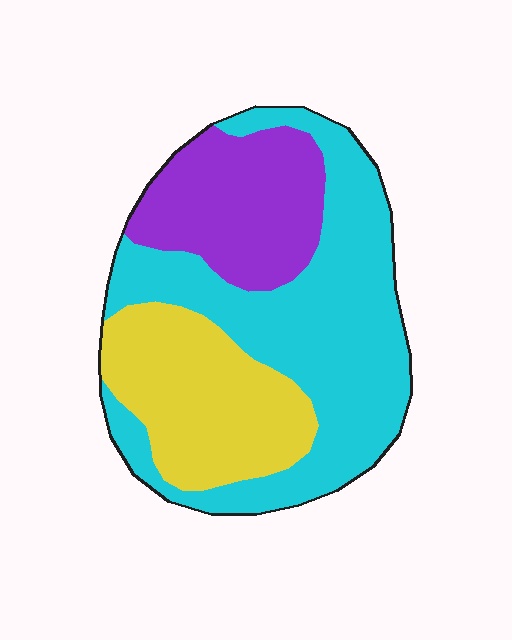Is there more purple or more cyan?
Cyan.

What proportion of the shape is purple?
Purple takes up about one quarter (1/4) of the shape.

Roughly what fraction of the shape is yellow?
Yellow takes up about one quarter (1/4) of the shape.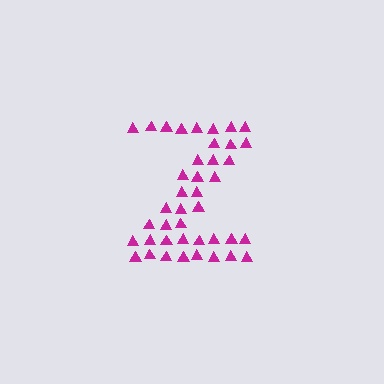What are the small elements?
The small elements are triangles.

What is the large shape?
The large shape is the letter Z.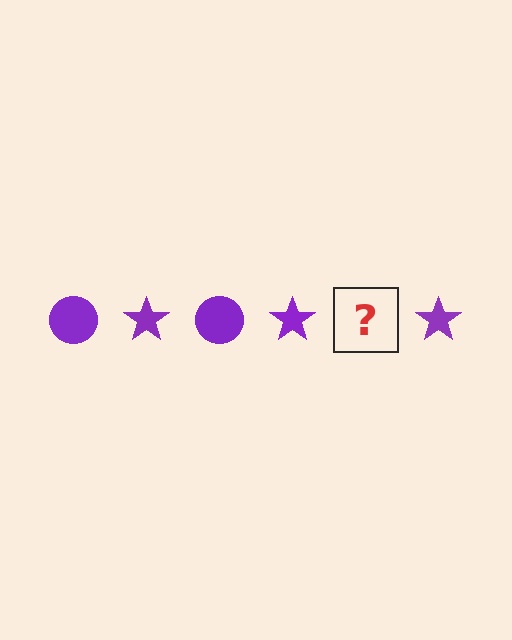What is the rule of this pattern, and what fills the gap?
The rule is that the pattern cycles through circle, star shapes in purple. The gap should be filled with a purple circle.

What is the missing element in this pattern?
The missing element is a purple circle.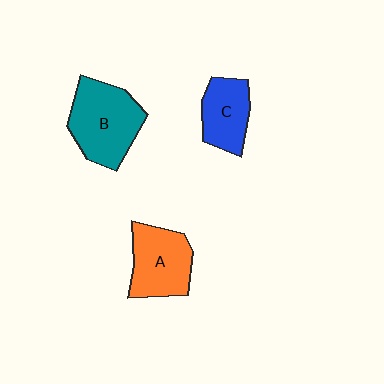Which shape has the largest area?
Shape B (teal).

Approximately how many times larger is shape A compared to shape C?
Approximately 1.3 times.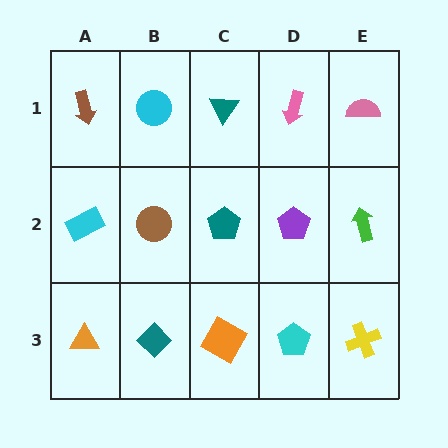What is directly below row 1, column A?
A cyan rectangle.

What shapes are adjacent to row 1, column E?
A green arrow (row 2, column E), a pink arrow (row 1, column D).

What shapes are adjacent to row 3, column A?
A cyan rectangle (row 2, column A), a teal diamond (row 3, column B).